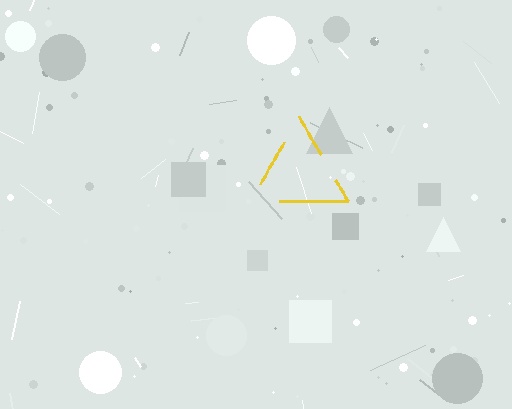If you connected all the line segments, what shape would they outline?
They would outline a triangle.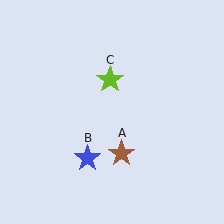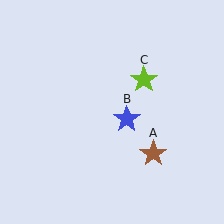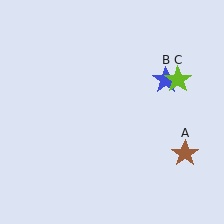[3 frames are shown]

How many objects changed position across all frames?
3 objects changed position: brown star (object A), blue star (object B), lime star (object C).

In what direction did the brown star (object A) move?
The brown star (object A) moved right.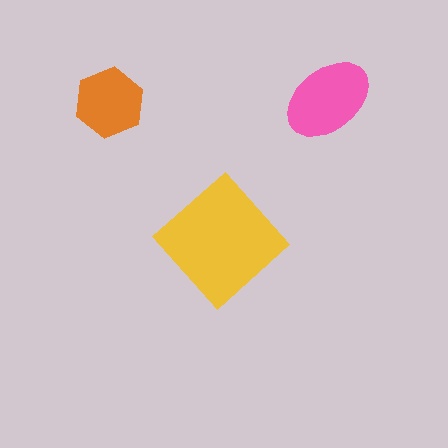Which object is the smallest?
The orange hexagon.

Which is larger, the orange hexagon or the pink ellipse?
The pink ellipse.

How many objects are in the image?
There are 3 objects in the image.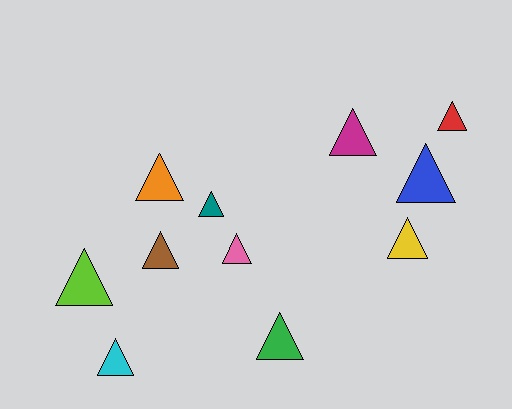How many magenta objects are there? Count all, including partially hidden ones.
There is 1 magenta object.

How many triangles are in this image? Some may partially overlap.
There are 11 triangles.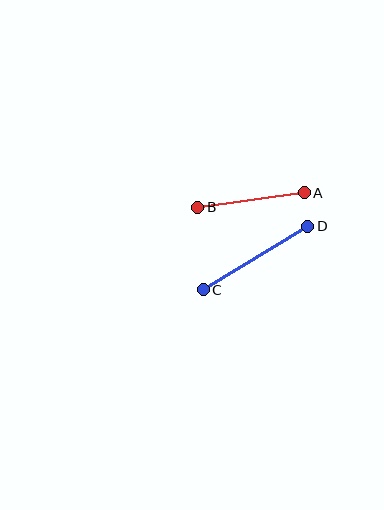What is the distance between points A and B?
The distance is approximately 108 pixels.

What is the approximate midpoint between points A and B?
The midpoint is at approximately (251, 200) pixels.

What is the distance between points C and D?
The distance is approximately 122 pixels.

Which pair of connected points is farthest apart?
Points C and D are farthest apart.